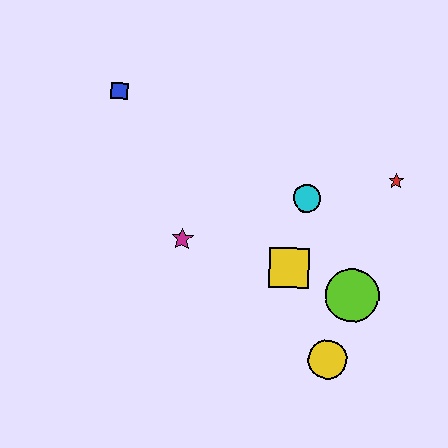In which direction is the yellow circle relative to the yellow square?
The yellow circle is below the yellow square.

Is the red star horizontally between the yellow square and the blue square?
No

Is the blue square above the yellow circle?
Yes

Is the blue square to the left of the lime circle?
Yes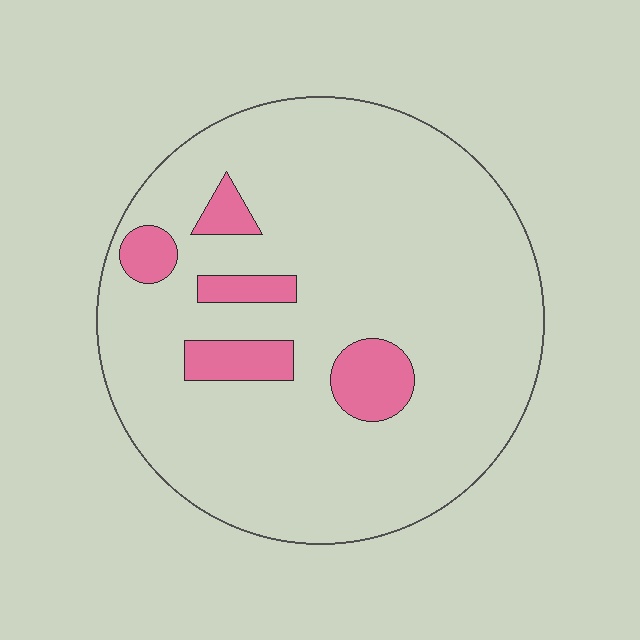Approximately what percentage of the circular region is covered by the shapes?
Approximately 10%.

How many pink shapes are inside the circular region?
5.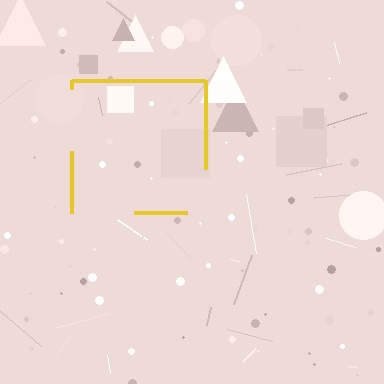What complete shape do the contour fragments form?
The contour fragments form a square.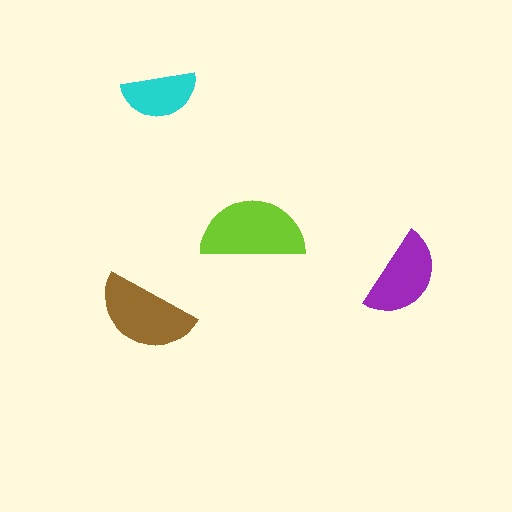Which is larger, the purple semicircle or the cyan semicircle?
The purple one.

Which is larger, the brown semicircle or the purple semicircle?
The brown one.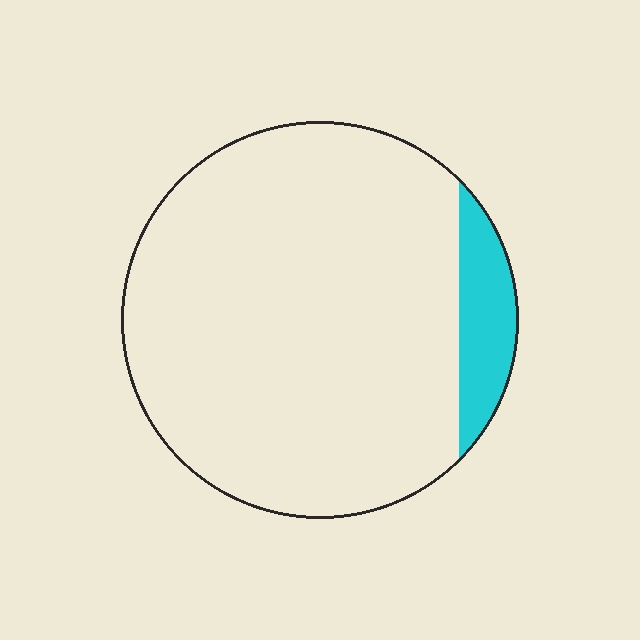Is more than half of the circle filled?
No.